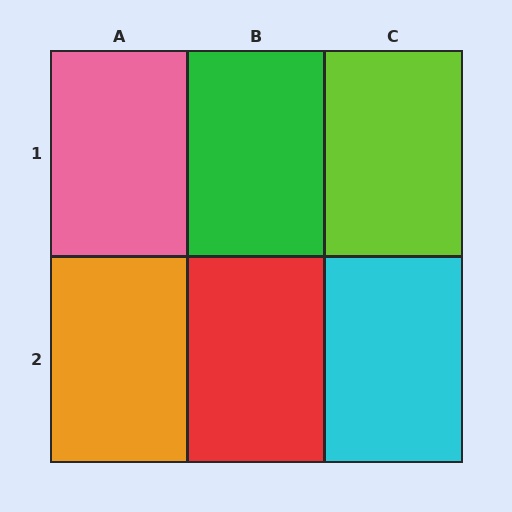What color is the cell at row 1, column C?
Lime.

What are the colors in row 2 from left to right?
Orange, red, cyan.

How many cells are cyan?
1 cell is cyan.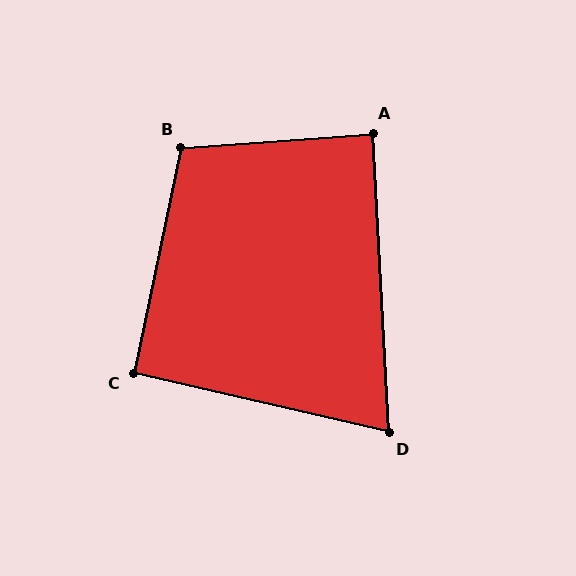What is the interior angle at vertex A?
Approximately 89 degrees (approximately right).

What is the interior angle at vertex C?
Approximately 91 degrees (approximately right).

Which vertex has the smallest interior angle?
D, at approximately 74 degrees.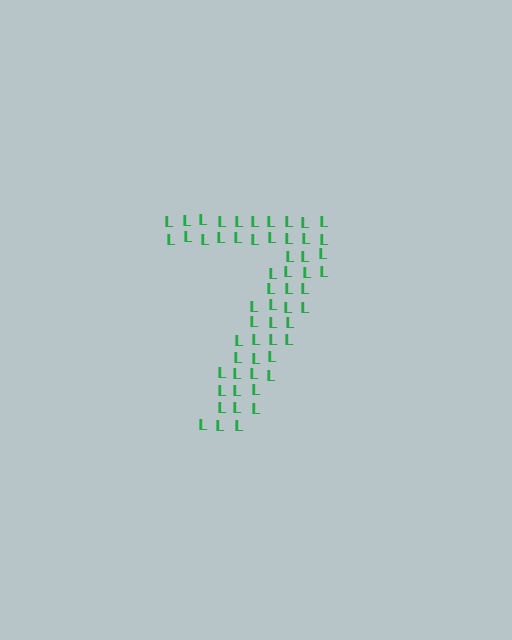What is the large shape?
The large shape is the digit 7.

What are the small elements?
The small elements are letter L's.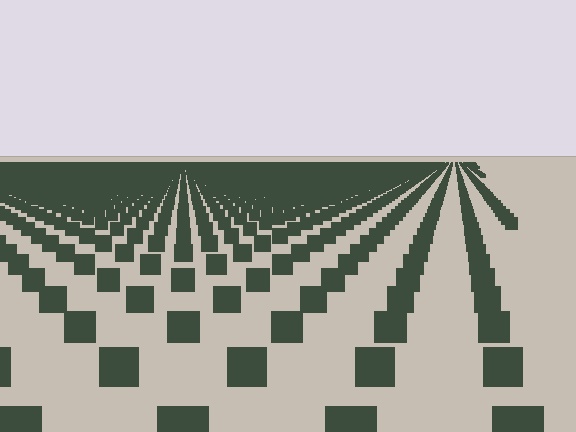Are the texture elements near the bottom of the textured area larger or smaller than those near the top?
Larger. Near the bottom, elements are closer to the viewer and appear at a bigger on-screen size.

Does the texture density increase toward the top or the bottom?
Density increases toward the top.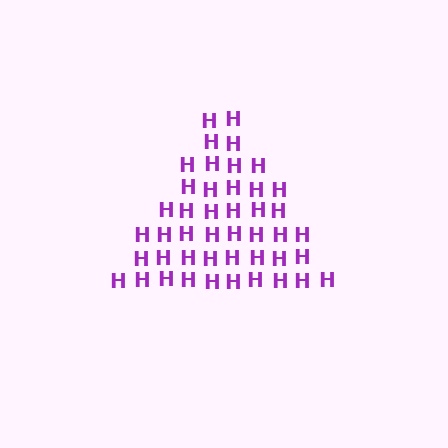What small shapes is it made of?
It is made of small letter H's.